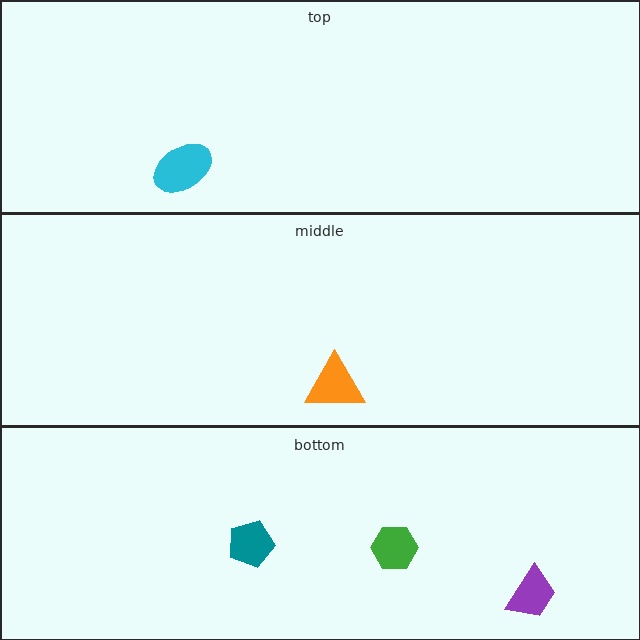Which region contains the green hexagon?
The bottom region.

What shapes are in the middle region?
The orange triangle.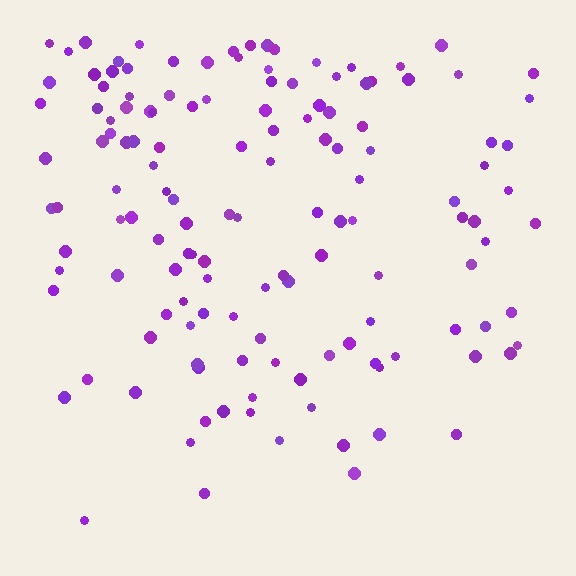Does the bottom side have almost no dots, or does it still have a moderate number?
Still a moderate number, just noticeably fewer than the top.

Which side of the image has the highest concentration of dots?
The top.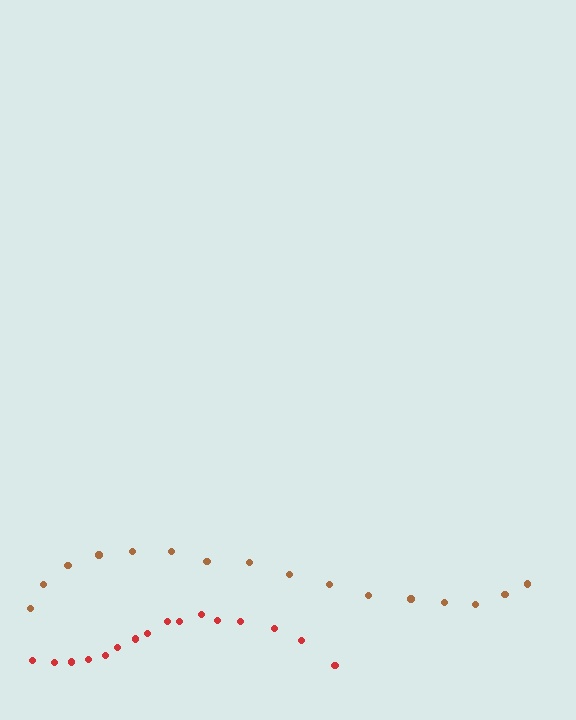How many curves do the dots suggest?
There are 2 distinct paths.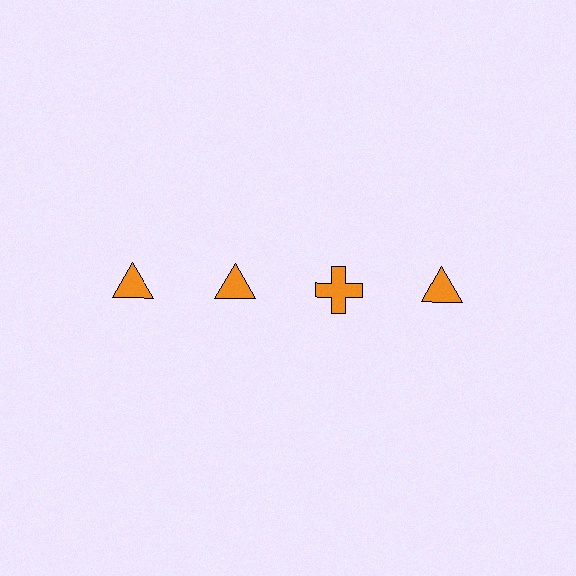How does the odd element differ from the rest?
It has a different shape: cross instead of triangle.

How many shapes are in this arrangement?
There are 4 shapes arranged in a grid pattern.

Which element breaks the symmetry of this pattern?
The orange cross in the top row, center column breaks the symmetry. All other shapes are orange triangles.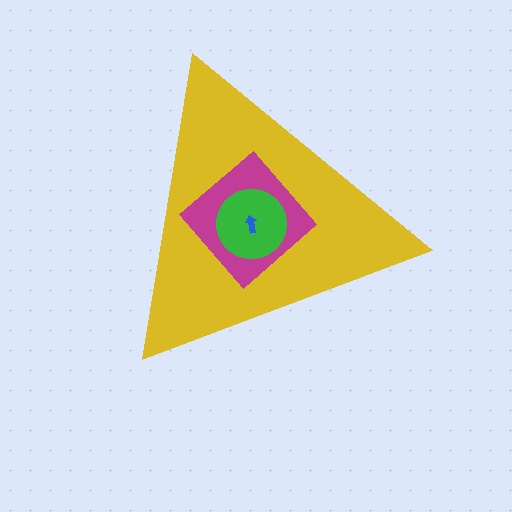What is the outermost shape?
The yellow triangle.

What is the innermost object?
The blue arrow.